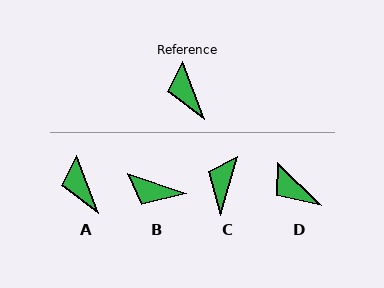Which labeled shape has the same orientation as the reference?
A.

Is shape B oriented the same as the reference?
No, it is off by about 50 degrees.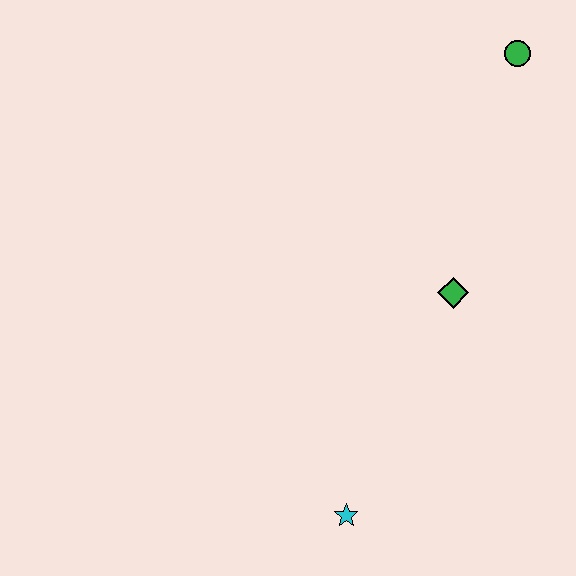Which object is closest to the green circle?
The green diamond is closest to the green circle.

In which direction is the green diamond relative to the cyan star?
The green diamond is above the cyan star.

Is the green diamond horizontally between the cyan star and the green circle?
Yes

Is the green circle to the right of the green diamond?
Yes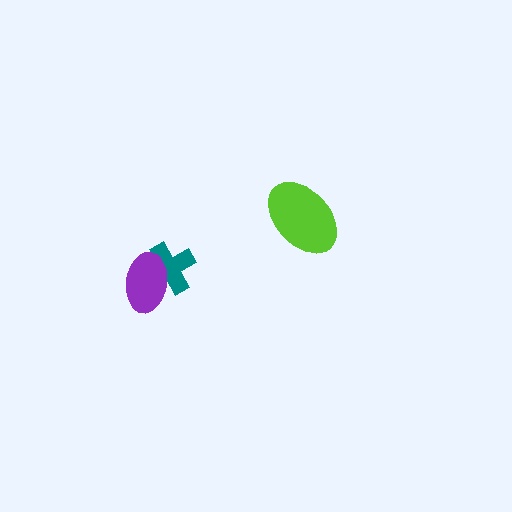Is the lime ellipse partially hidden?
No, no other shape covers it.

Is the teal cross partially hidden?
Yes, it is partially covered by another shape.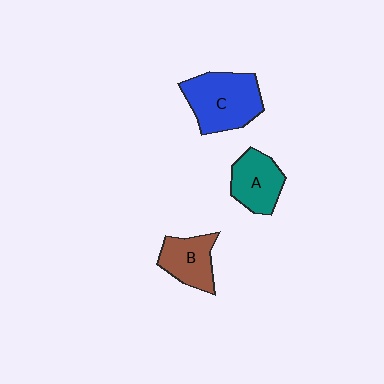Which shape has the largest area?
Shape C (blue).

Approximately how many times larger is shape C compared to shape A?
Approximately 1.5 times.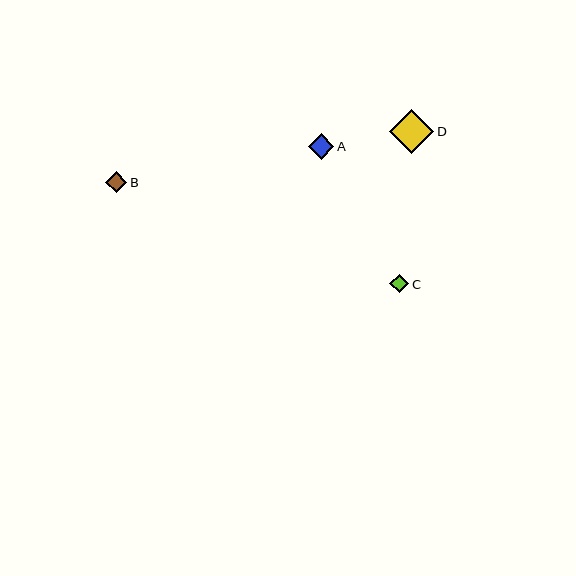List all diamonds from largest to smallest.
From largest to smallest: D, A, B, C.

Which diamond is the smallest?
Diamond C is the smallest with a size of approximately 19 pixels.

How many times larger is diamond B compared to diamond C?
Diamond B is approximately 1.1 times the size of diamond C.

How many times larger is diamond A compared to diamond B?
Diamond A is approximately 1.2 times the size of diamond B.